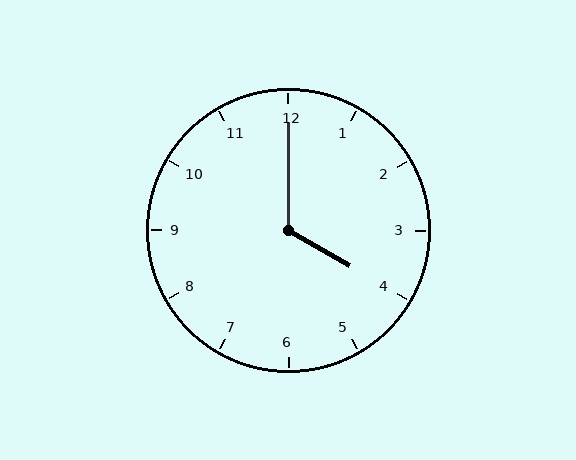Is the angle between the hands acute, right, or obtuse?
It is obtuse.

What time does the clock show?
4:00.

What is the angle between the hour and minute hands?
Approximately 120 degrees.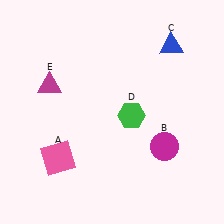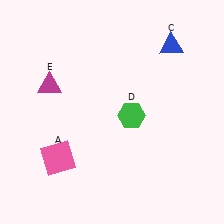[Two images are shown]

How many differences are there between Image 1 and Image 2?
There is 1 difference between the two images.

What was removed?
The magenta circle (B) was removed in Image 2.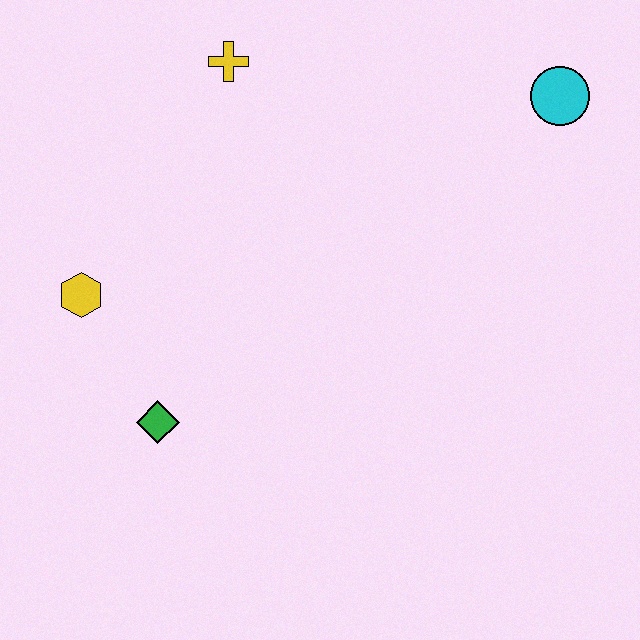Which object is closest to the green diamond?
The yellow hexagon is closest to the green diamond.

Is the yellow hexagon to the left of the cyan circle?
Yes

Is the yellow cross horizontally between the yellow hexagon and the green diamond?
No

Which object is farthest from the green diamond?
The cyan circle is farthest from the green diamond.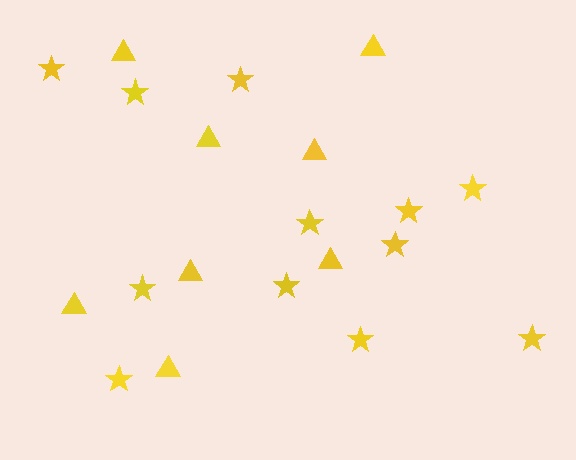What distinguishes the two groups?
There are 2 groups: one group of triangles (8) and one group of stars (12).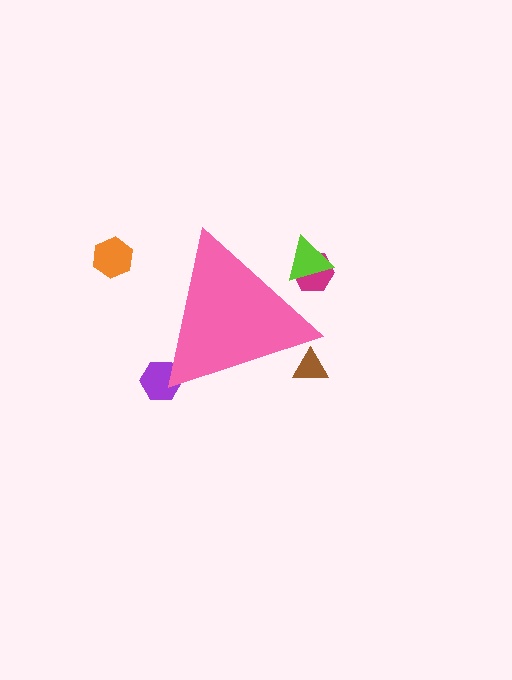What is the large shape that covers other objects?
A pink triangle.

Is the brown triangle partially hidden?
Yes, the brown triangle is partially hidden behind the pink triangle.